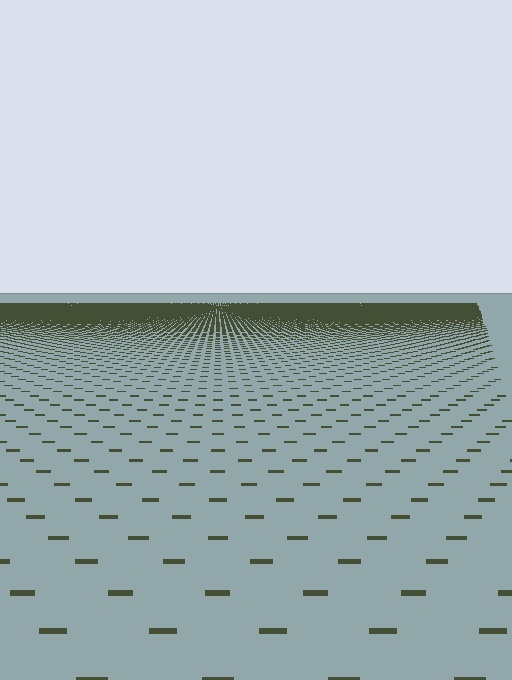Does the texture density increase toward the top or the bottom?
Density increases toward the top.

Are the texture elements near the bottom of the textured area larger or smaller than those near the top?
Larger. Near the bottom, elements are closer to the viewer and appear at a bigger on-screen size.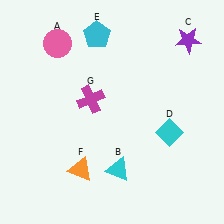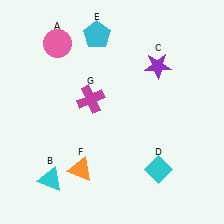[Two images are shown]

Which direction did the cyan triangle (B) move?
The cyan triangle (B) moved left.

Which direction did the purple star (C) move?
The purple star (C) moved left.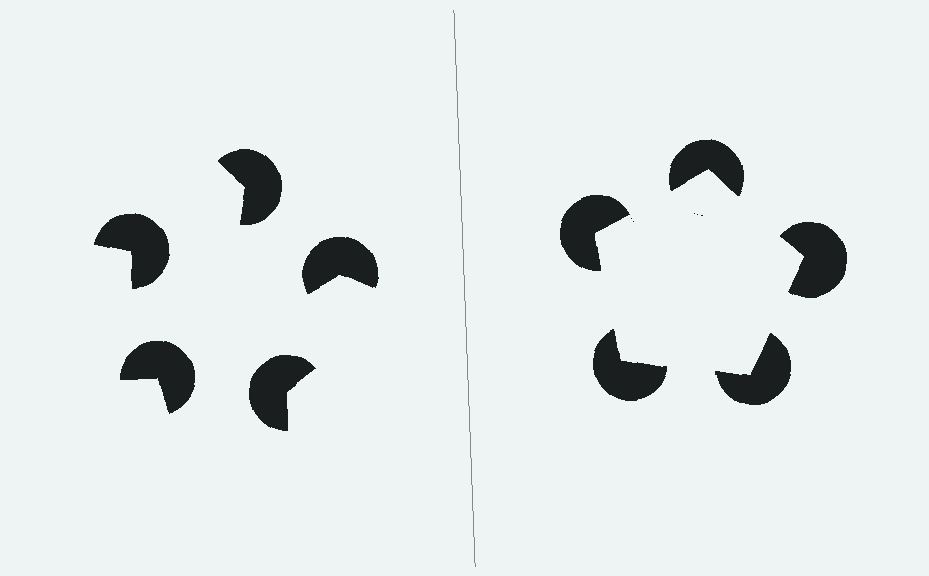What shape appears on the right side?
An illusory pentagon.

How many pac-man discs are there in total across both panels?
10 — 5 on each side.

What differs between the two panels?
The pac-man discs are positioned identically on both sides; only the wedge orientations differ. On the right they align to a pentagon; on the left they are misaligned.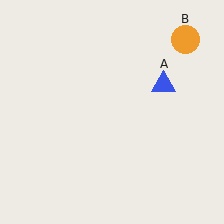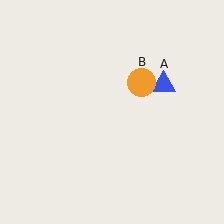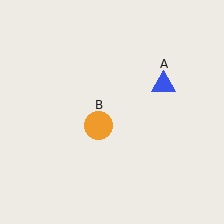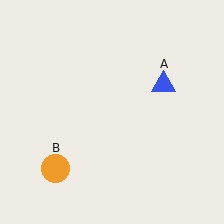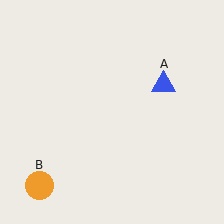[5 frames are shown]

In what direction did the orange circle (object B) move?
The orange circle (object B) moved down and to the left.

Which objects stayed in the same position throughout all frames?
Blue triangle (object A) remained stationary.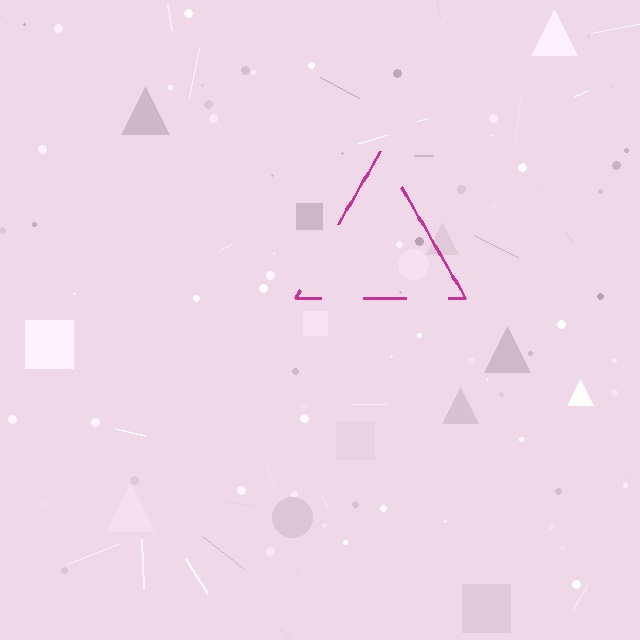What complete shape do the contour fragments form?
The contour fragments form a triangle.